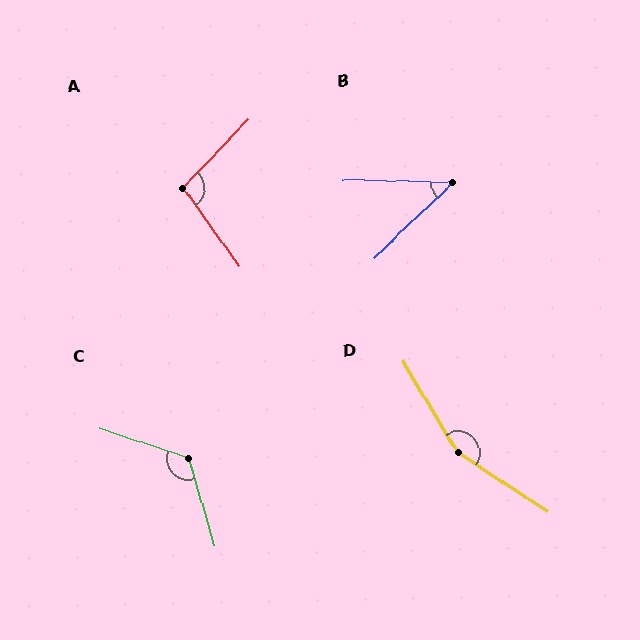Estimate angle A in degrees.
Approximately 101 degrees.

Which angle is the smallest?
B, at approximately 45 degrees.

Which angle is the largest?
D, at approximately 154 degrees.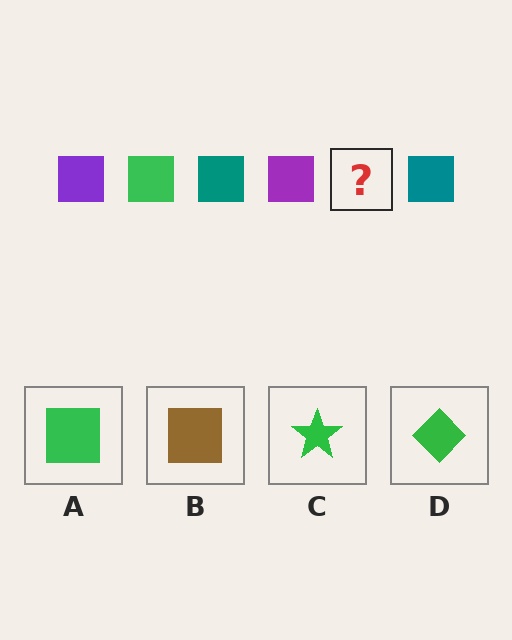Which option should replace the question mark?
Option A.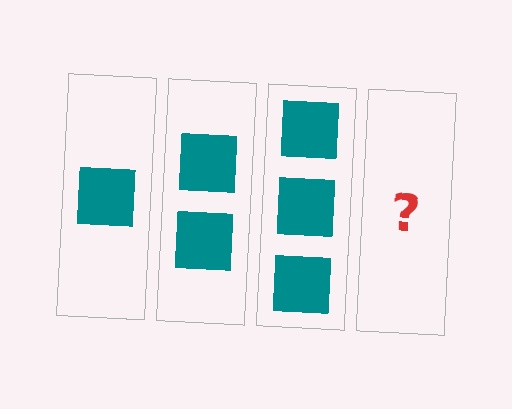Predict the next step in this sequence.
The next step is 4 squares.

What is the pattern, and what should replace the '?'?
The pattern is that each step adds one more square. The '?' should be 4 squares.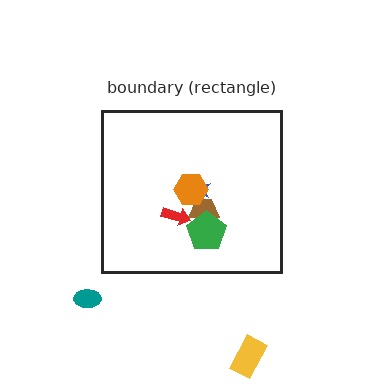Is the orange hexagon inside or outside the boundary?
Inside.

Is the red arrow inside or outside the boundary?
Inside.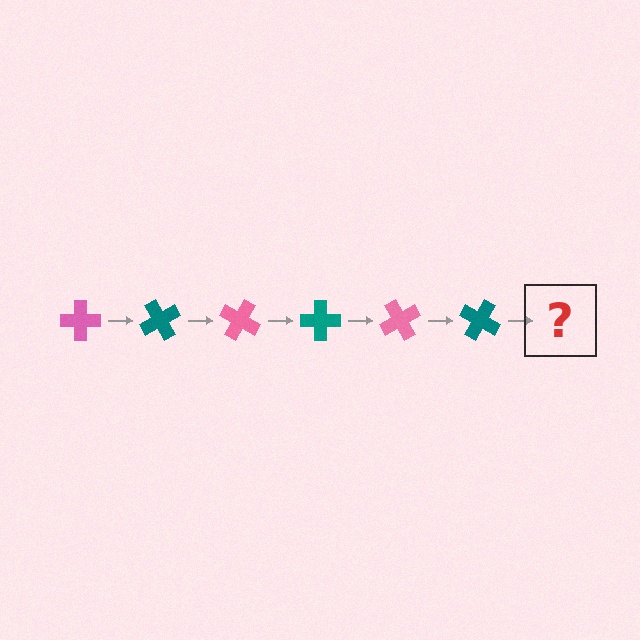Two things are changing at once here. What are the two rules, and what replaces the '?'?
The two rules are that it rotates 60 degrees each step and the color cycles through pink and teal. The '?' should be a pink cross, rotated 360 degrees from the start.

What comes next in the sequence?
The next element should be a pink cross, rotated 360 degrees from the start.